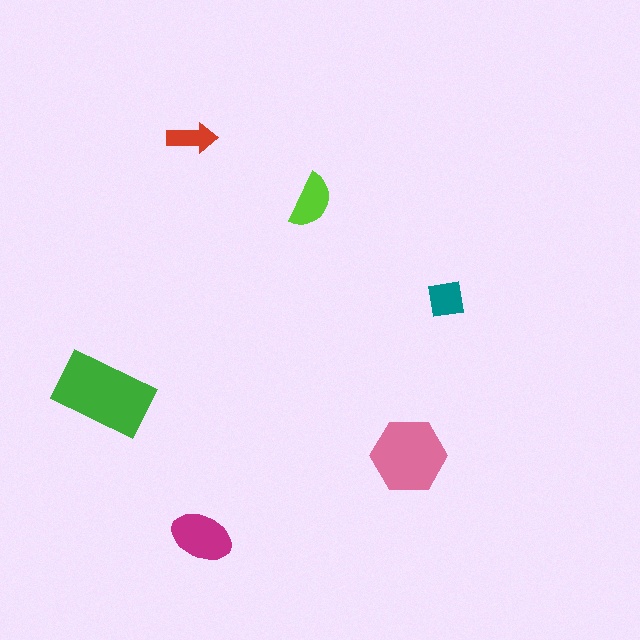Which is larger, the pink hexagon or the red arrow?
The pink hexagon.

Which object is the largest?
The green rectangle.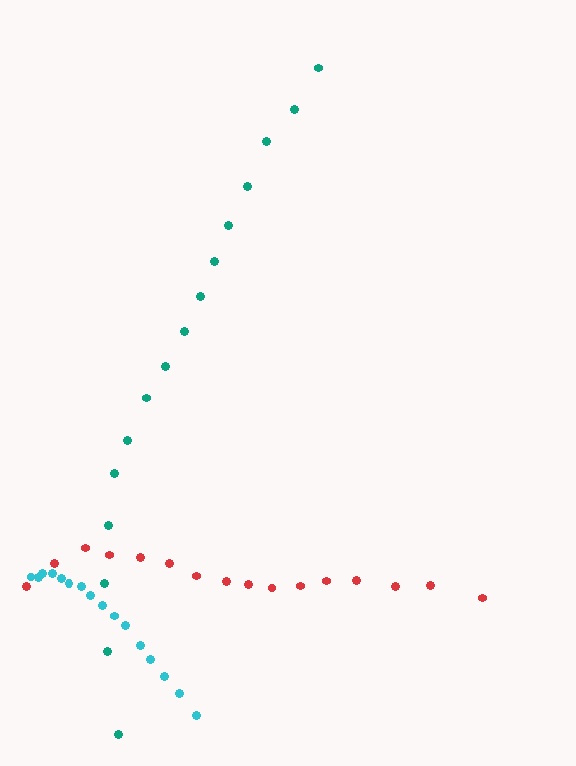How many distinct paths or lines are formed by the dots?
There are 3 distinct paths.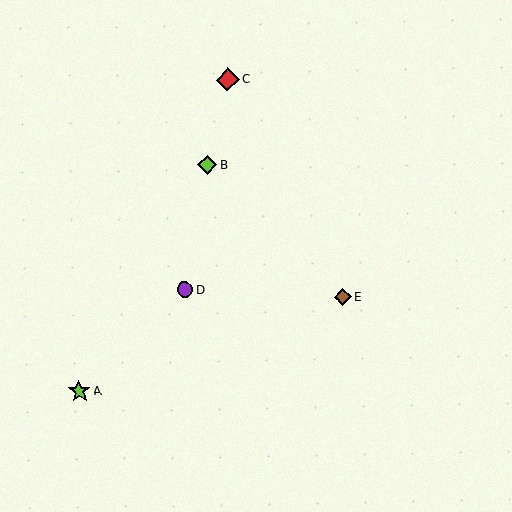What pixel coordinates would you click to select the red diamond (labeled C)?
Click at (228, 80) to select the red diamond C.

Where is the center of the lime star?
The center of the lime star is at (79, 391).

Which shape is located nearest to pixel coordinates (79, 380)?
The lime star (labeled A) at (79, 391) is nearest to that location.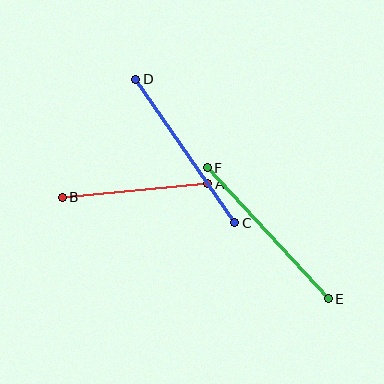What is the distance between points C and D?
The distance is approximately 175 pixels.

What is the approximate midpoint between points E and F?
The midpoint is at approximately (268, 233) pixels.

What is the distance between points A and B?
The distance is approximately 146 pixels.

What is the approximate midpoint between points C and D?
The midpoint is at approximately (185, 151) pixels.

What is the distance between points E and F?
The distance is approximately 178 pixels.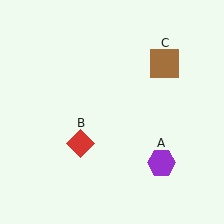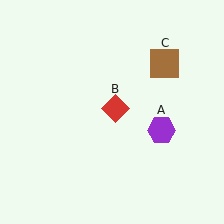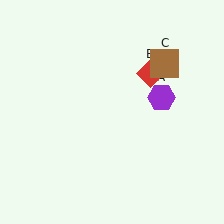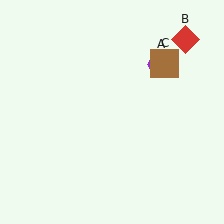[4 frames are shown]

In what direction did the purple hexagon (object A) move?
The purple hexagon (object A) moved up.